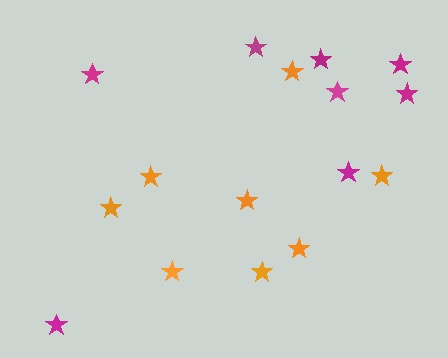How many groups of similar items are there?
There are 2 groups: one group of magenta stars (8) and one group of orange stars (8).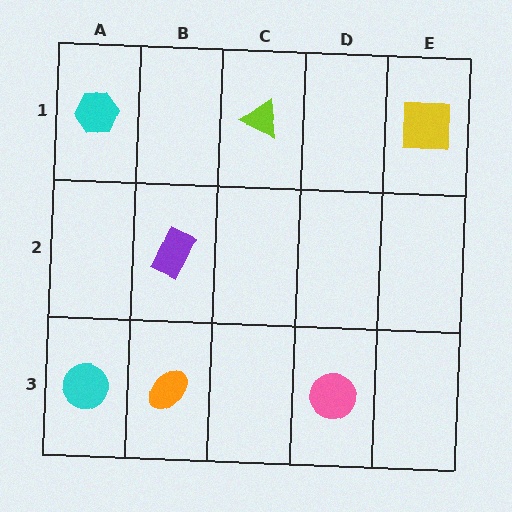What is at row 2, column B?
A purple rectangle.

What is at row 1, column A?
A cyan hexagon.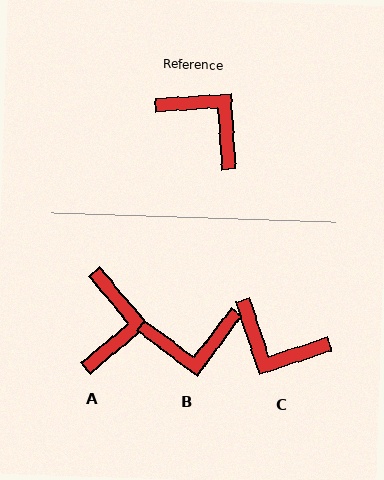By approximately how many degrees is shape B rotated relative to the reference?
Approximately 131 degrees clockwise.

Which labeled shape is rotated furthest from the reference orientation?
C, about 165 degrees away.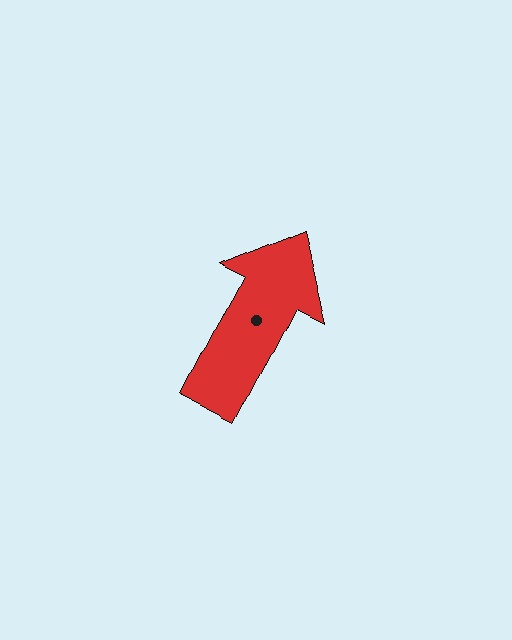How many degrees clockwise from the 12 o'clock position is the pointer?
Approximately 27 degrees.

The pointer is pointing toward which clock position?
Roughly 1 o'clock.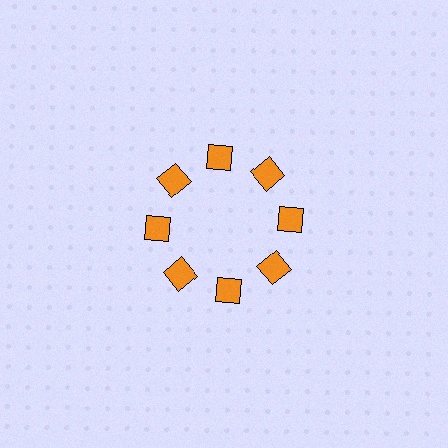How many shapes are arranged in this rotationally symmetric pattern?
There are 8 shapes, arranged in 8 groups of 1.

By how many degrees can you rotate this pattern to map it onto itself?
The pattern maps onto itself every 45 degrees of rotation.